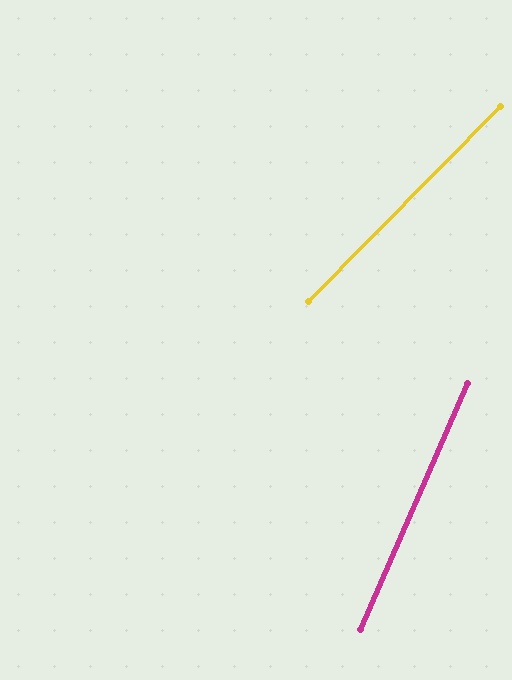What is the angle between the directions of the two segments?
Approximately 21 degrees.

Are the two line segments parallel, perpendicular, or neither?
Neither parallel nor perpendicular — they differ by about 21°.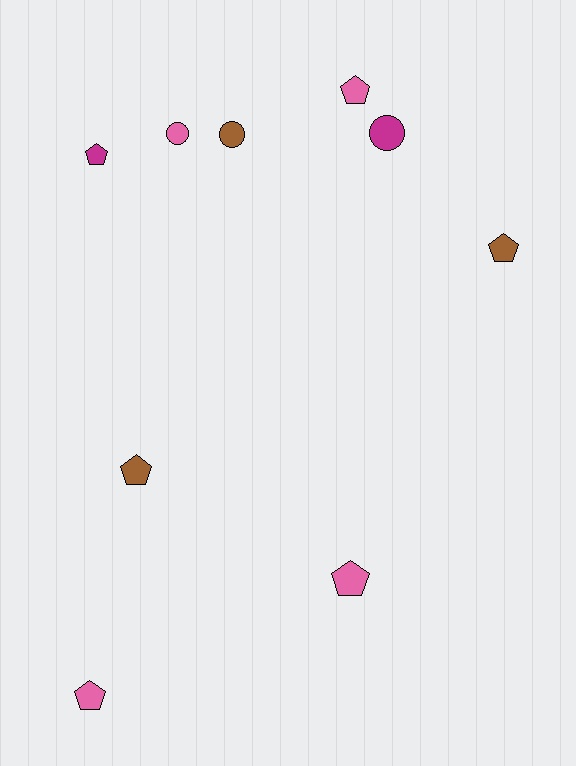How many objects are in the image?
There are 9 objects.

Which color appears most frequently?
Pink, with 4 objects.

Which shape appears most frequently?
Pentagon, with 6 objects.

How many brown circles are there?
There is 1 brown circle.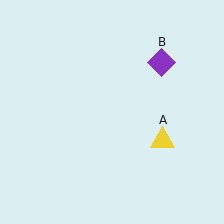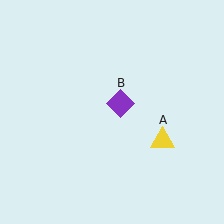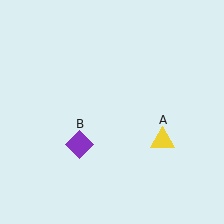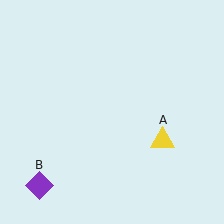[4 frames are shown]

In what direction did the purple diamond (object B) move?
The purple diamond (object B) moved down and to the left.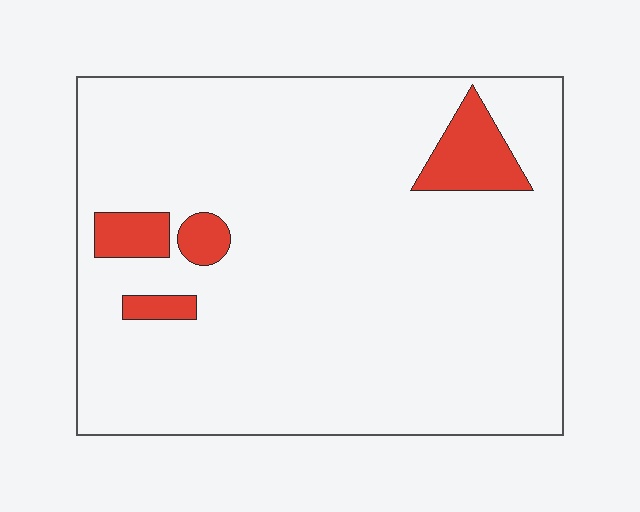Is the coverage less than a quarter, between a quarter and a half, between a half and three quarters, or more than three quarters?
Less than a quarter.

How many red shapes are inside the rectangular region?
4.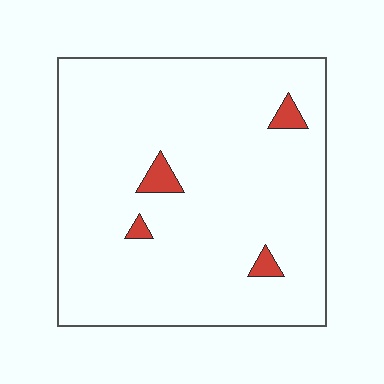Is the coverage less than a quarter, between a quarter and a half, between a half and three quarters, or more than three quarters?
Less than a quarter.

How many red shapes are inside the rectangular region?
4.